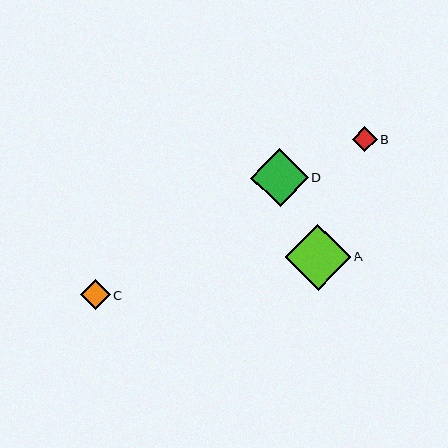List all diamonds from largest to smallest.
From largest to smallest: A, D, C, B.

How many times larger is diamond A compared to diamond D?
Diamond A is approximately 1.1 times the size of diamond D.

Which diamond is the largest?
Diamond A is the largest with a size of approximately 66 pixels.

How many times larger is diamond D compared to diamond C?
Diamond D is approximately 1.9 times the size of diamond C.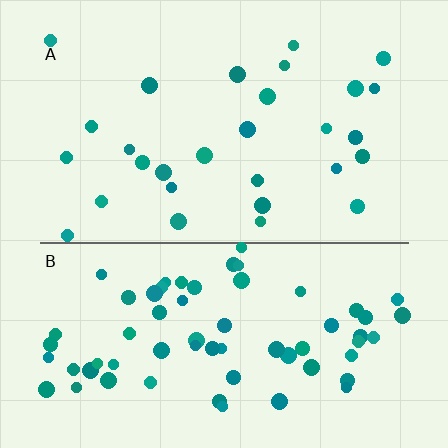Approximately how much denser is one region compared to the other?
Approximately 2.2× — region B over region A.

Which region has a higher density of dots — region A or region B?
B (the bottom).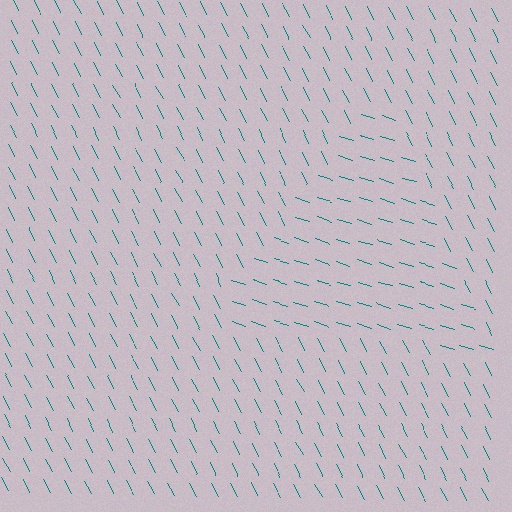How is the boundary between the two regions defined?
The boundary is defined purely by a change in line orientation (approximately 45 degrees difference). All lines are the same color and thickness.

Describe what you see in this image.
The image is filled with small teal line segments. A triangle region in the image has lines oriented differently from the surrounding lines, creating a visible texture boundary.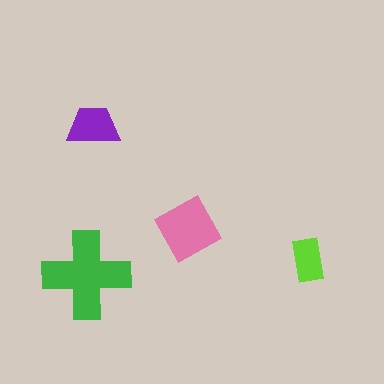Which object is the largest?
The green cross.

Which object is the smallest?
The lime rectangle.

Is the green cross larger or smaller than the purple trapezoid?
Larger.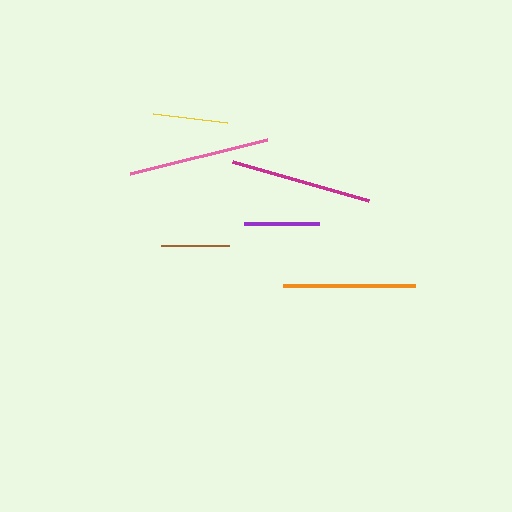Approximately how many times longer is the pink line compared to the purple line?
The pink line is approximately 1.9 times the length of the purple line.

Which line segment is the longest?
The pink line is the longest at approximately 142 pixels.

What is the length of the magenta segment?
The magenta segment is approximately 142 pixels long.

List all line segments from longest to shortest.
From longest to shortest: pink, magenta, orange, purple, yellow, brown.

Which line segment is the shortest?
The brown line is the shortest at approximately 68 pixels.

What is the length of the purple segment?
The purple segment is approximately 75 pixels long.